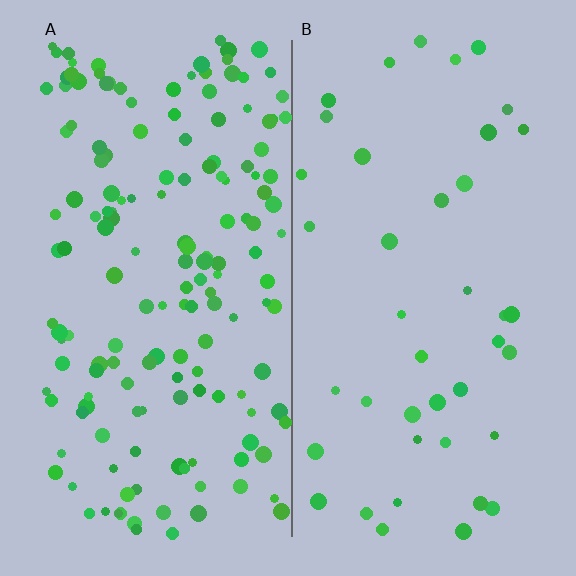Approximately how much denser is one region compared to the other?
Approximately 3.9× — region A over region B.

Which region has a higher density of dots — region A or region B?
A (the left).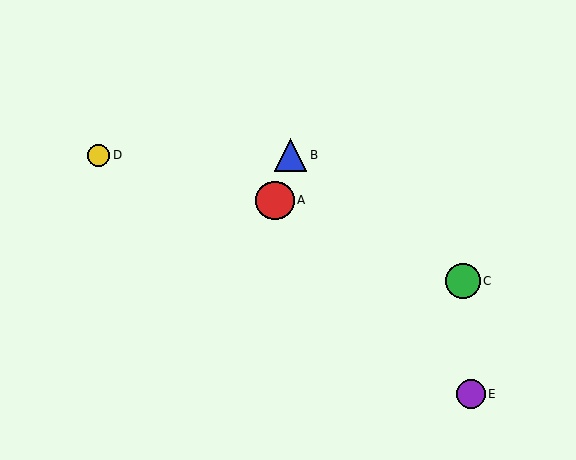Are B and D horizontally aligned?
Yes, both are at y≈155.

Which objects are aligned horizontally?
Objects B, D are aligned horizontally.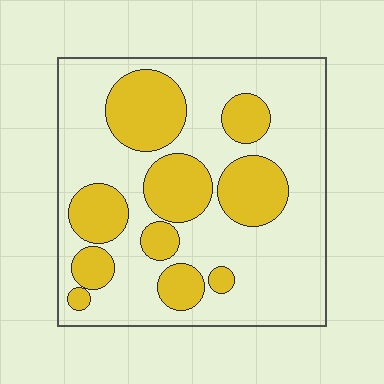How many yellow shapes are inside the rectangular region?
10.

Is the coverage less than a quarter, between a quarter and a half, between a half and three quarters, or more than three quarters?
Between a quarter and a half.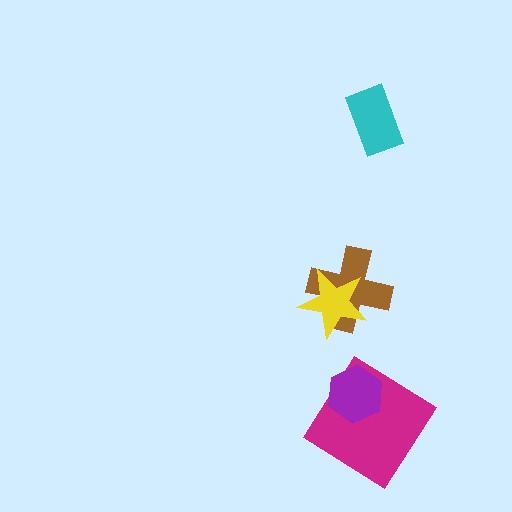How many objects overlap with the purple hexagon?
1 object overlaps with the purple hexagon.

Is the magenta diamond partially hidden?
Yes, it is partially covered by another shape.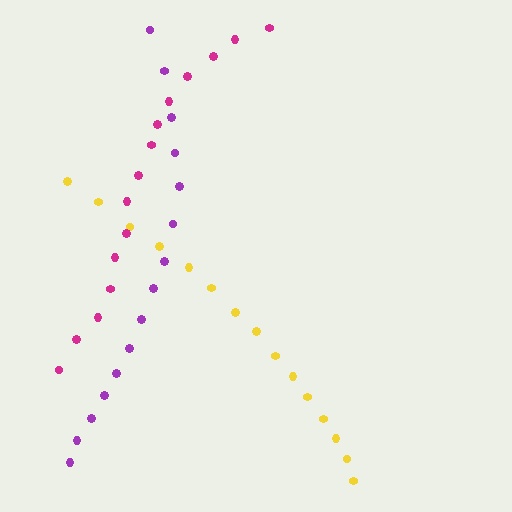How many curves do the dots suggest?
There are 3 distinct paths.